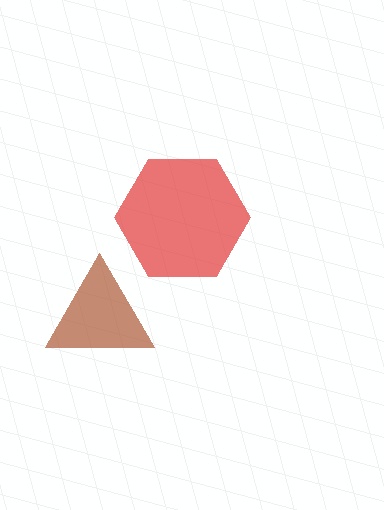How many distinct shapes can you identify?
There are 2 distinct shapes: a red hexagon, a brown triangle.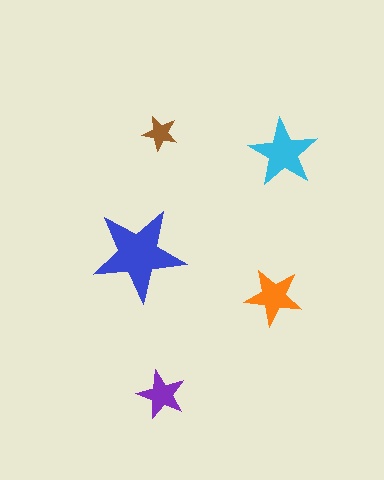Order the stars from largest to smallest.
the blue one, the cyan one, the orange one, the purple one, the brown one.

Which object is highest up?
The brown star is topmost.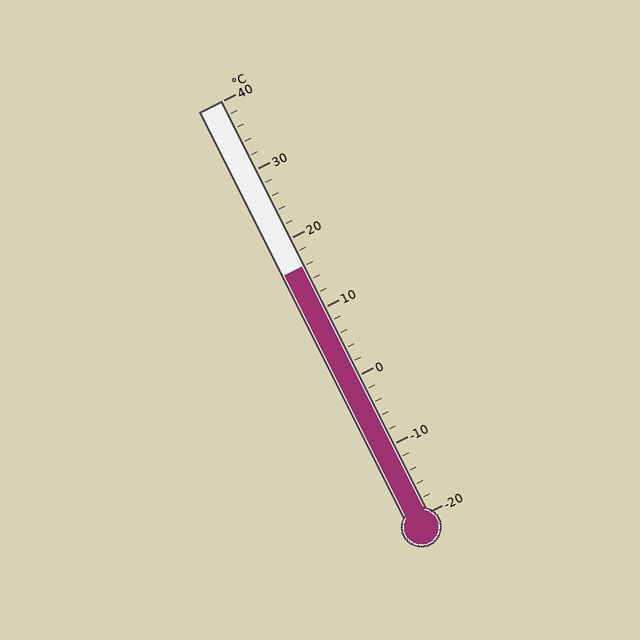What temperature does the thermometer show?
The thermometer shows approximately 16°C.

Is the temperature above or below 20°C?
The temperature is below 20°C.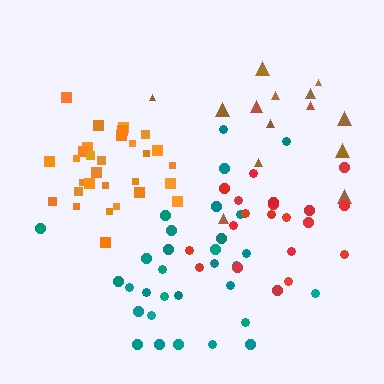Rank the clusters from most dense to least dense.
orange, teal, red, brown.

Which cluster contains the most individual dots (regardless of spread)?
Teal (31).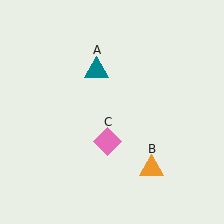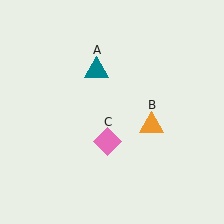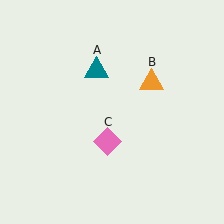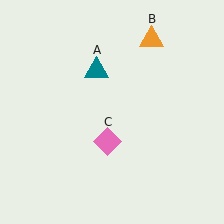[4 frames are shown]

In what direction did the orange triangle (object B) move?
The orange triangle (object B) moved up.